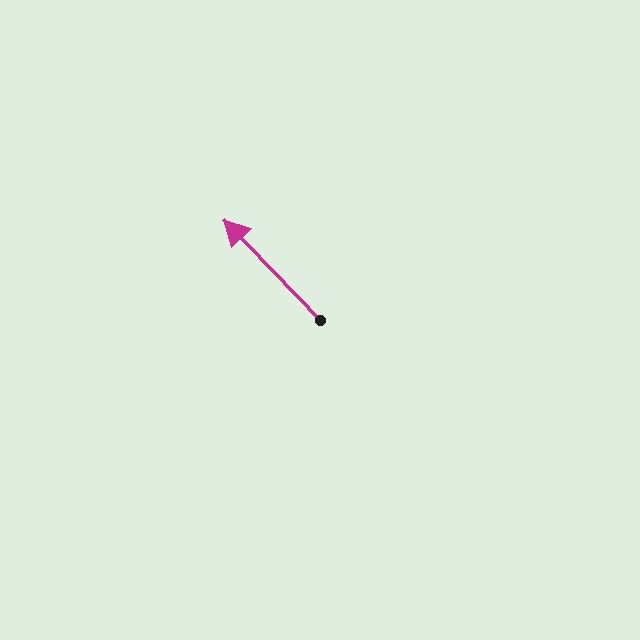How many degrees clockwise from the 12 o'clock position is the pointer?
Approximately 316 degrees.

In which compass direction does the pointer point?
Northwest.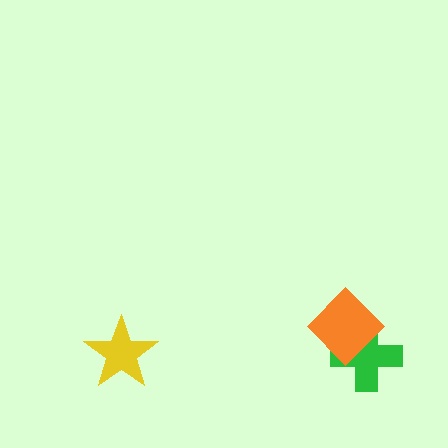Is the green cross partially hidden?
Yes, it is partially covered by another shape.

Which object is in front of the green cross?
The orange diamond is in front of the green cross.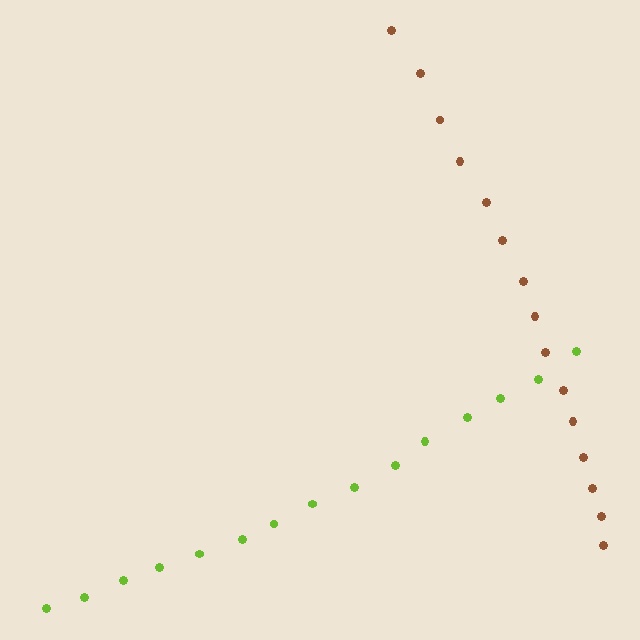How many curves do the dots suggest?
There are 2 distinct paths.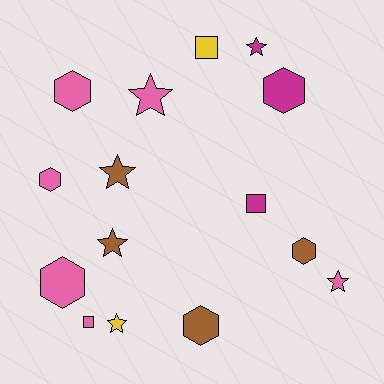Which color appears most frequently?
Pink, with 6 objects.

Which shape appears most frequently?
Star, with 6 objects.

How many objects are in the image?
There are 15 objects.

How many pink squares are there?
There is 1 pink square.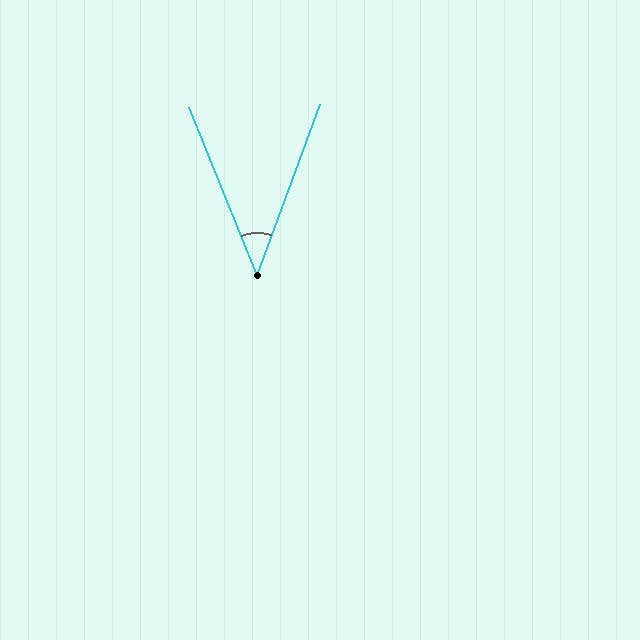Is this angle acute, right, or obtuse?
It is acute.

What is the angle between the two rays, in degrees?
Approximately 42 degrees.